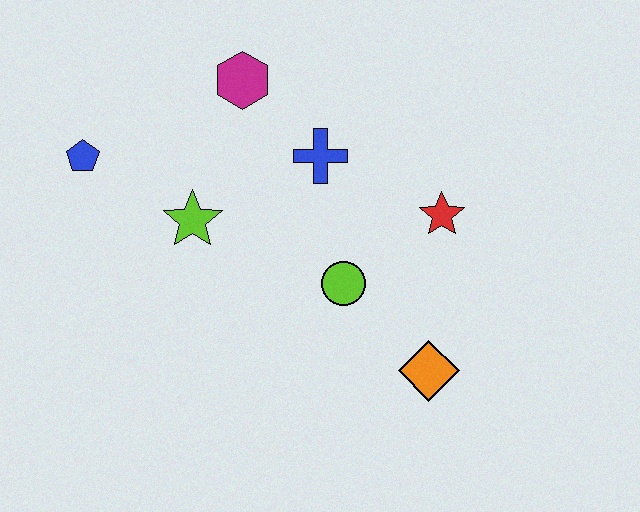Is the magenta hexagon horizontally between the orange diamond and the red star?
No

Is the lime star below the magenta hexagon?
Yes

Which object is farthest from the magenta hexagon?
The orange diamond is farthest from the magenta hexagon.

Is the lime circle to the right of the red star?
No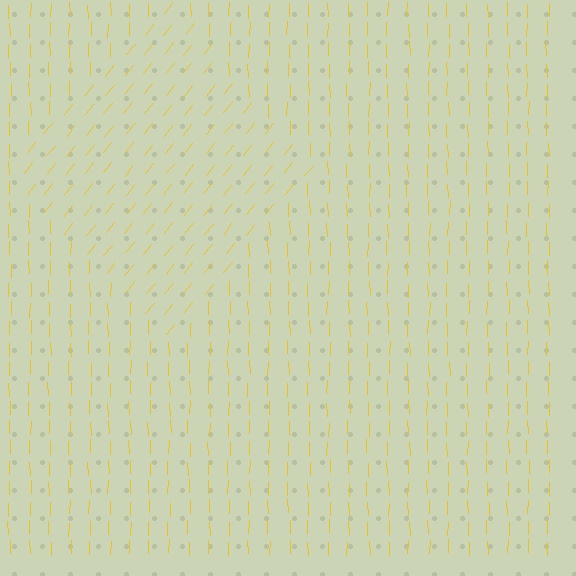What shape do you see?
I see a diamond.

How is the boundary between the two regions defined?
The boundary is defined purely by a change in line orientation (approximately 40 degrees difference). All lines are the same color and thickness.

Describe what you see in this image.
The image is filled with small yellow line segments. A diamond region in the image has lines oriented differently from the surrounding lines, creating a visible texture boundary.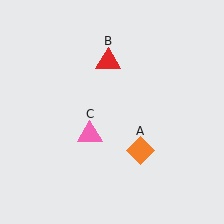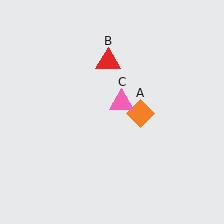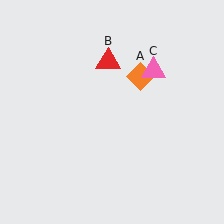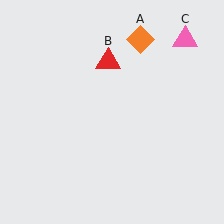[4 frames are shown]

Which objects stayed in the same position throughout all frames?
Red triangle (object B) remained stationary.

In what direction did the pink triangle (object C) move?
The pink triangle (object C) moved up and to the right.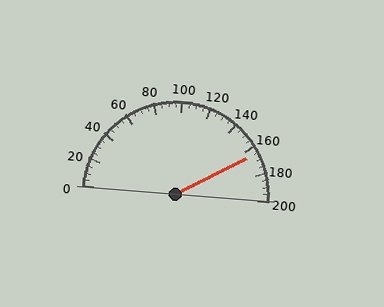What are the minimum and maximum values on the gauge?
The gauge ranges from 0 to 200.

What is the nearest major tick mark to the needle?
The nearest major tick mark is 160.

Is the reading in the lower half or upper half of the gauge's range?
The reading is in the upper half of the range (0 to 200).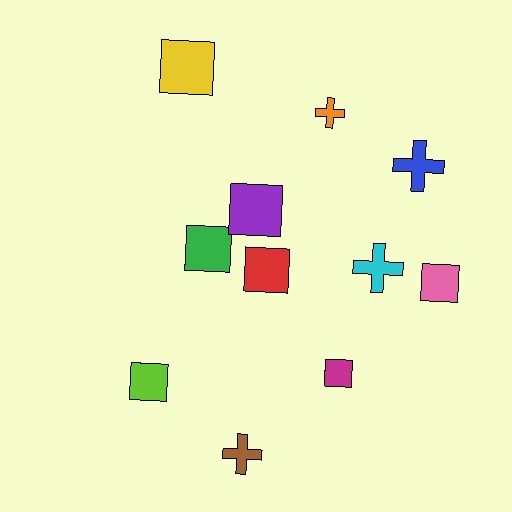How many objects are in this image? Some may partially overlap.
There are 11 objects.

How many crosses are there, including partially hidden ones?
There are 4 crosses.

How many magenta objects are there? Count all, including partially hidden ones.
There is 1 magenta object.